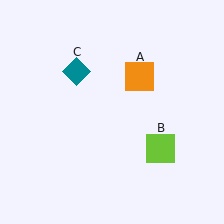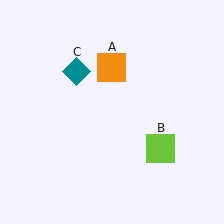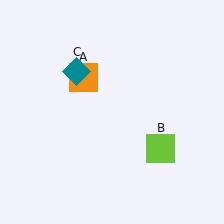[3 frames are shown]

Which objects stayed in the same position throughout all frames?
Lime square (object B) and teal diamond (object C) remained stationary.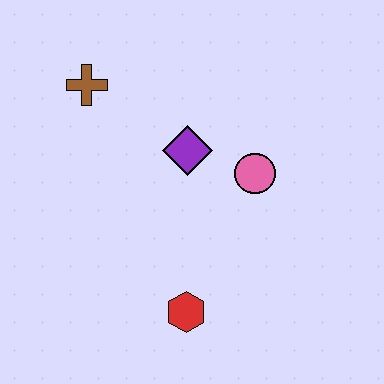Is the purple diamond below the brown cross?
Yes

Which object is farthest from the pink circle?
The brown cross is farthest from the pink circle.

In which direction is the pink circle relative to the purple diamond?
The pink circle is to the right of the purple diamond.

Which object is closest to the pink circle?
The purple diamond is closest to the pink circle.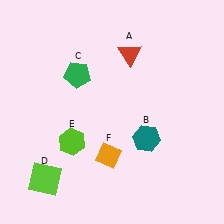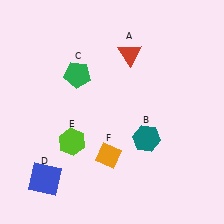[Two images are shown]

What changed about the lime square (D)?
In Image 1, D is lime. In Image 2, it changed to blue.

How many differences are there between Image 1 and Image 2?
There is 1 difference between the two images.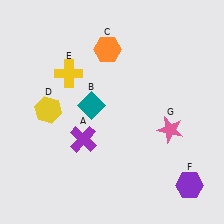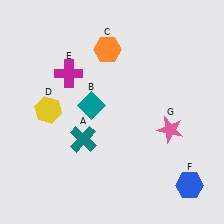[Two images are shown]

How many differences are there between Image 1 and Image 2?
There are 3 differences between the two images.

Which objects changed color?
A changed from purple to teal. E changed from yellow to magenta. F changed from purple to blue.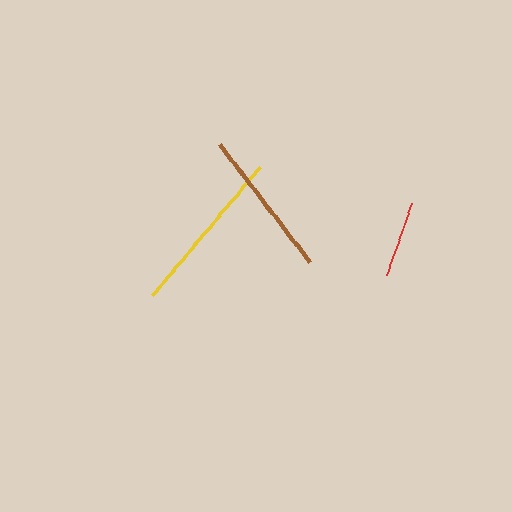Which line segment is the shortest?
The red line is the shortest at approximately 76 pixels.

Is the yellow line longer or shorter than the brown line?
The yellow line is longer than the brown line.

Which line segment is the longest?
The yellow line is the longest at approximately 167 pixels.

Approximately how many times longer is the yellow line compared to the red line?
The yellow line is approximately 2.2 times the length of the red line.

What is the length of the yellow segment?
The yellow segment is approximately 167 pixels long.